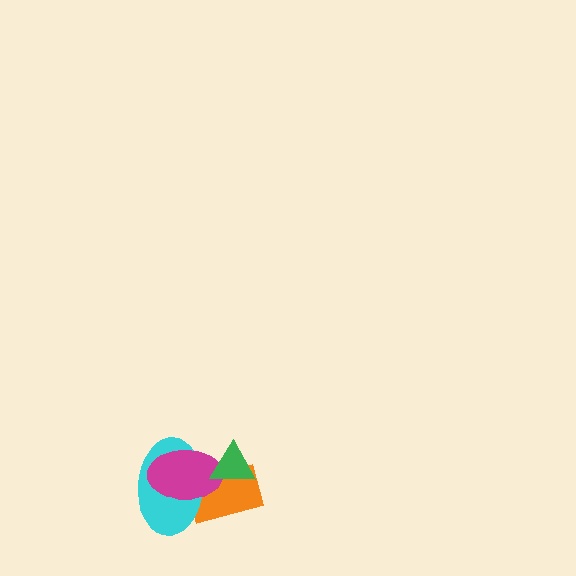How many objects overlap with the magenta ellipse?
3 objects overlap with the magenta ellipse.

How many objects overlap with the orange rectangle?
3 objects overlap with the orange rectangle.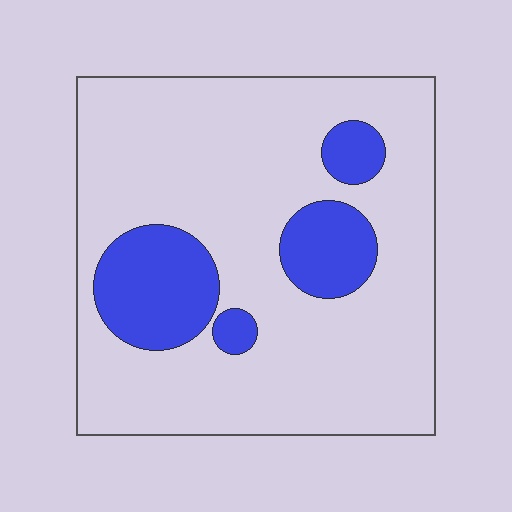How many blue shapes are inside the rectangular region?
4.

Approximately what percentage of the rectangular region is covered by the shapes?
Approximately 20%.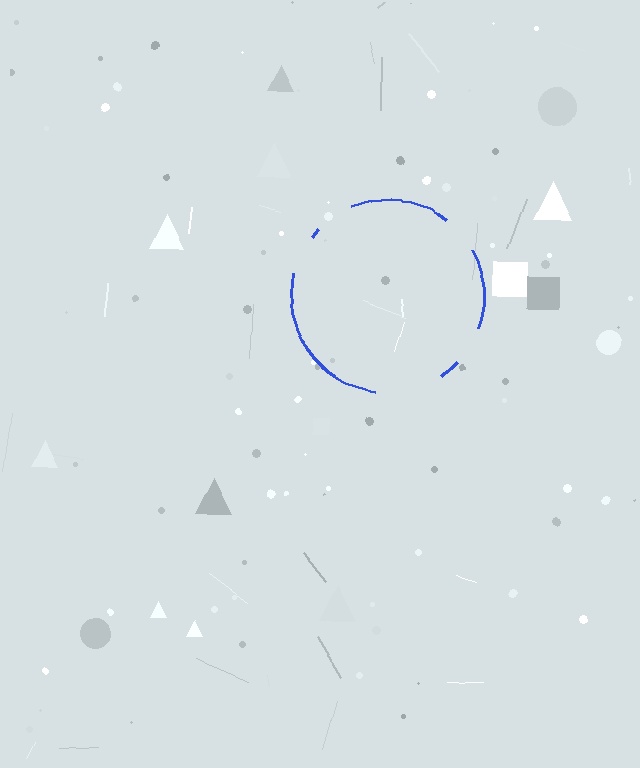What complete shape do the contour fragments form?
The contour fragments form a circle.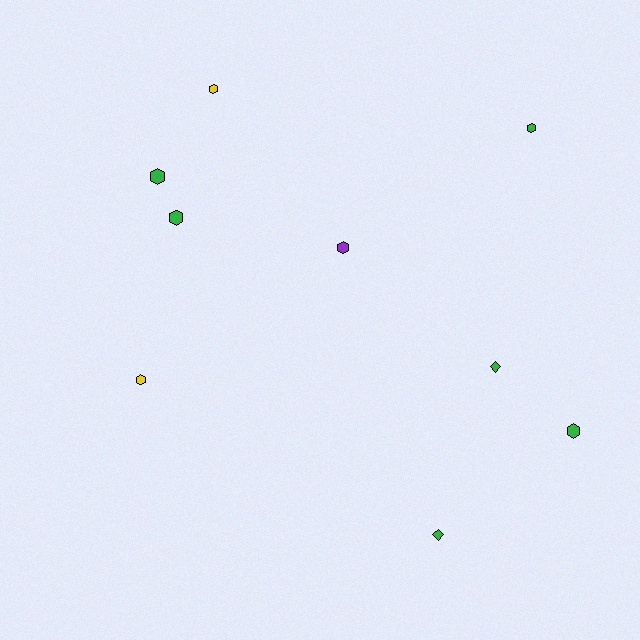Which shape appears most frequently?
Hexagon, with 7 objects.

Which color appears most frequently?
Green, with 6 objects.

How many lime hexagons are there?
There are no lime hexagons.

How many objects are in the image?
There are 9 objects.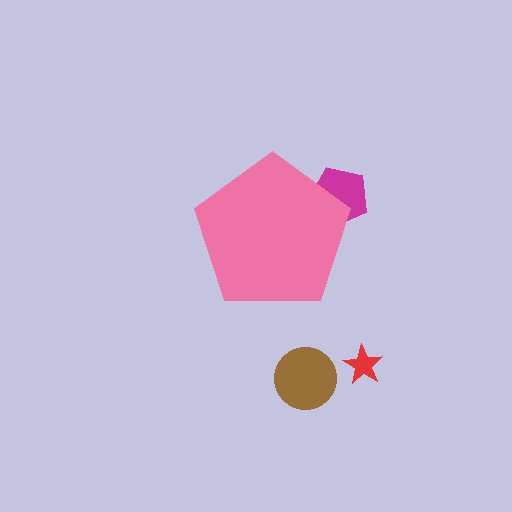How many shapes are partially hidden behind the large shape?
1 shape is partially hidden.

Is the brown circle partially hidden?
No, the brown circle is fully visible.